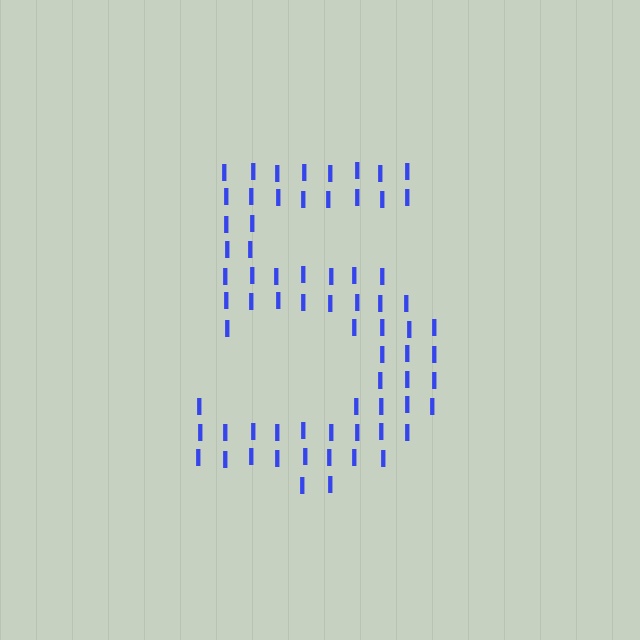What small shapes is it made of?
It is made of small letter I's.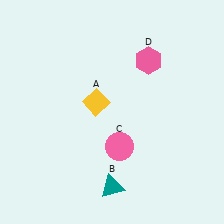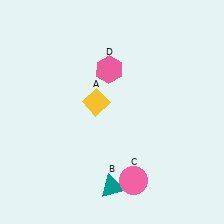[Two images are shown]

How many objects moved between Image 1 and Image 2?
2 objects moved between the two images.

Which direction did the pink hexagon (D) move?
The pink hexagon (D) moved left.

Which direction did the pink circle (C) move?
The pink circle (C) moved down.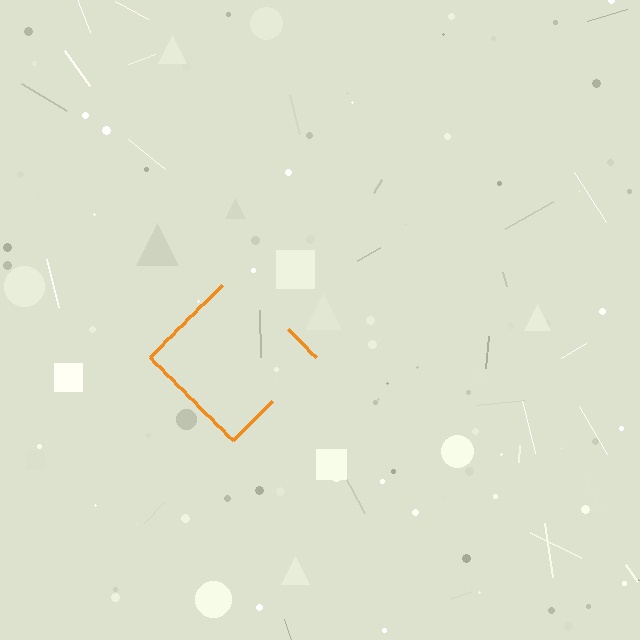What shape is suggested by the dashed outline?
The dashed outline suggests a diamond.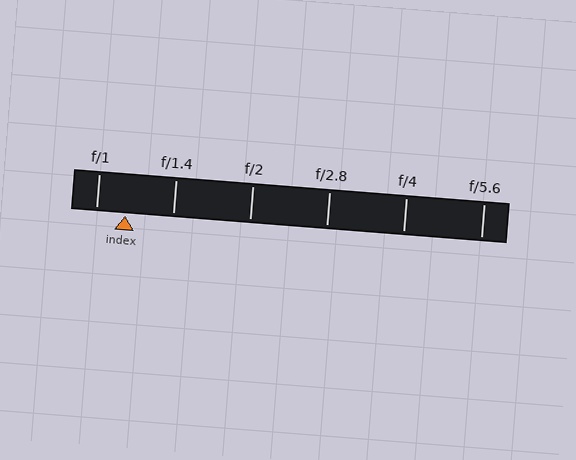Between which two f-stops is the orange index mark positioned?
The index mark is between f/1 and f/1.4.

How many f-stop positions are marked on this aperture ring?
There are 6 f-stop positions marked.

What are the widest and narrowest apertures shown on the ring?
The widest aperture shown is f/1 and the narrowest is f/5.6.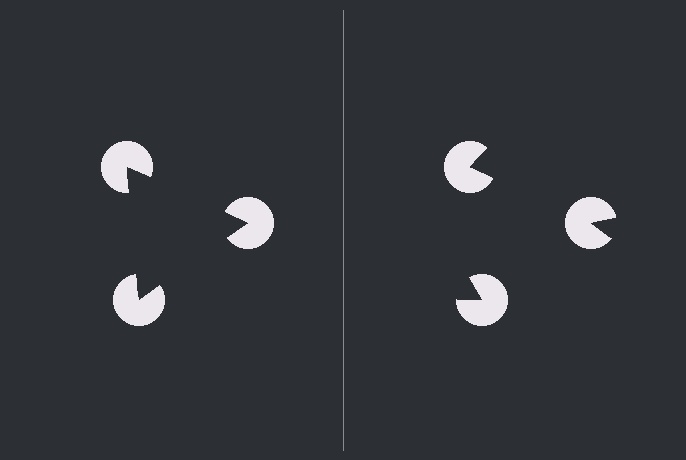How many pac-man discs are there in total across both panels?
6 — 3 on each side.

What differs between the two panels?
The pac-man discs are positioned identically on both sides; only the wedge orientations differ. On the left they align to a triangle; on the right they are misaligned.